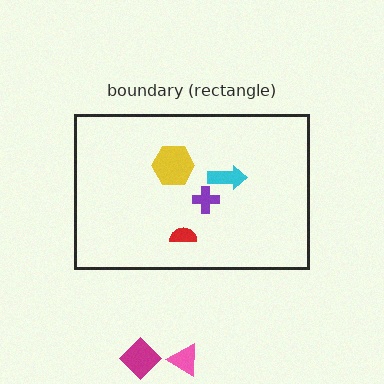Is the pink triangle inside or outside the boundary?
Outside.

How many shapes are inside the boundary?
4 inside, 2 outside.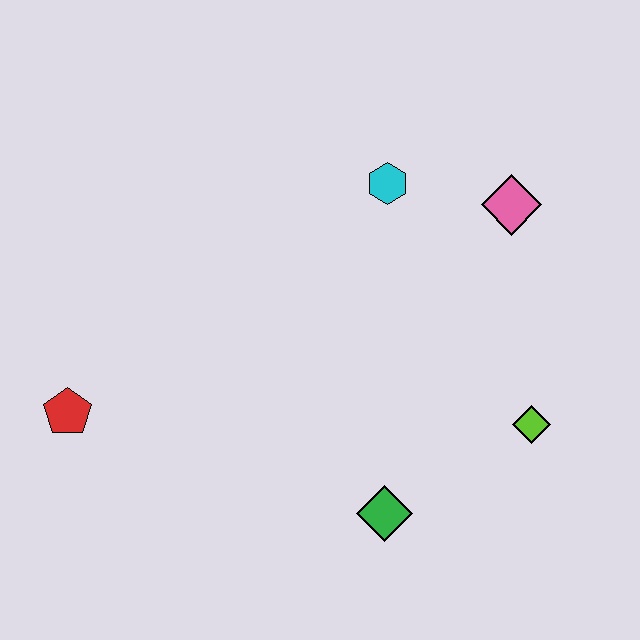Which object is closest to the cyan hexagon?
The pink diamond is closest to the cyan hexagon.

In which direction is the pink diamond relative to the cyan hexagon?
The pink diamond is to the right of the cyan hexagon.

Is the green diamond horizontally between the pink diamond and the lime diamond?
No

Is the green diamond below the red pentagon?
Yes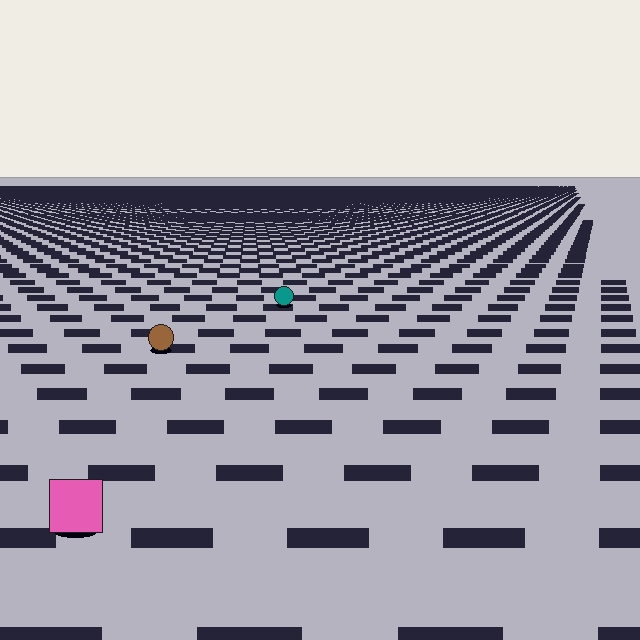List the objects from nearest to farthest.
From nearest to farthest: the pink square, the brown circle, the teal circle.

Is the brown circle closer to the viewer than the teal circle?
Yes. The brown circle is closer — you can tell from the texture gradient: the ground texture is coarser near it.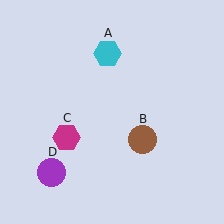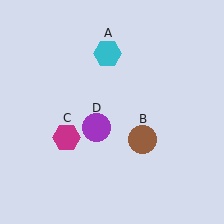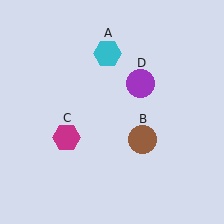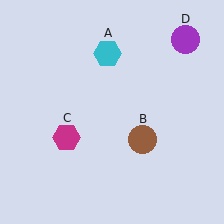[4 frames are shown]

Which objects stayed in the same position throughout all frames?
Cyan hexagon (object A) and brown circle (object B) and magenta hexagon (object C) remained stationary.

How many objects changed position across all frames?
1 object changed position: purple circle (object D).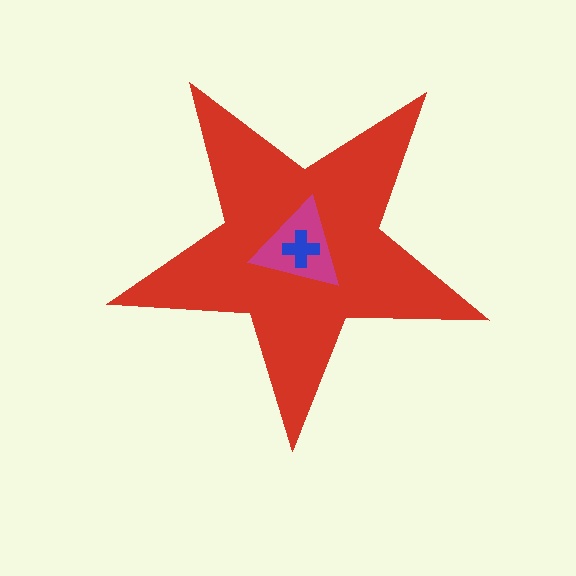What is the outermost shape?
The red star.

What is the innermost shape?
The blue cross.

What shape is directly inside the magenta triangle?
The blue cross.